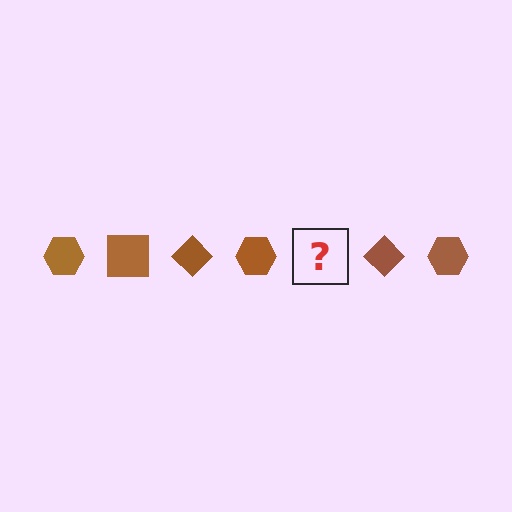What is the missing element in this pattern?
The missing element is a brown square.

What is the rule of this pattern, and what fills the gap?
The rule is that the pattern cycles through hexagon, square, diamond shapes in brown. The gap should be filled with a brown square.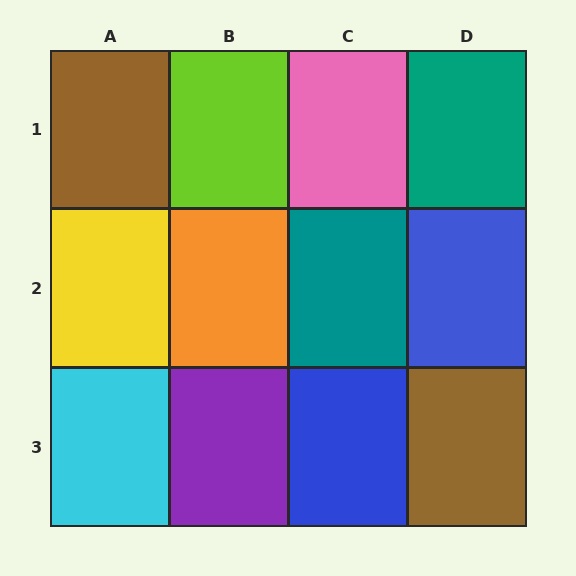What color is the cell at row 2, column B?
Orange.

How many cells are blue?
2 cells are blue.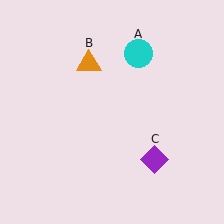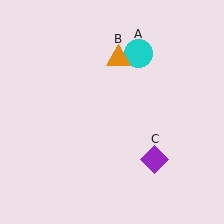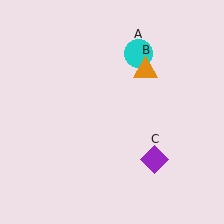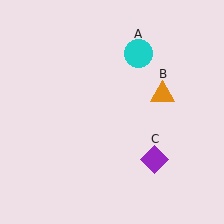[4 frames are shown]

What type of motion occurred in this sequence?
The orange triangle (object B) rotated clockwise around the center of the scene.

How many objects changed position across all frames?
1 object changed position: orange triangle (object B).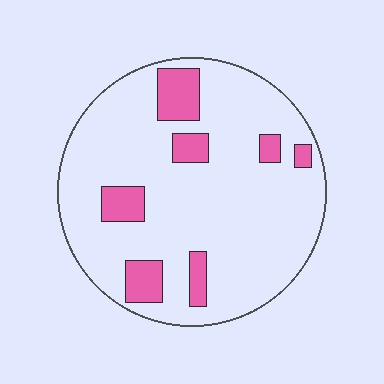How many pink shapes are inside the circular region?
7.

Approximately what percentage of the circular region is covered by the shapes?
Approximately 15%.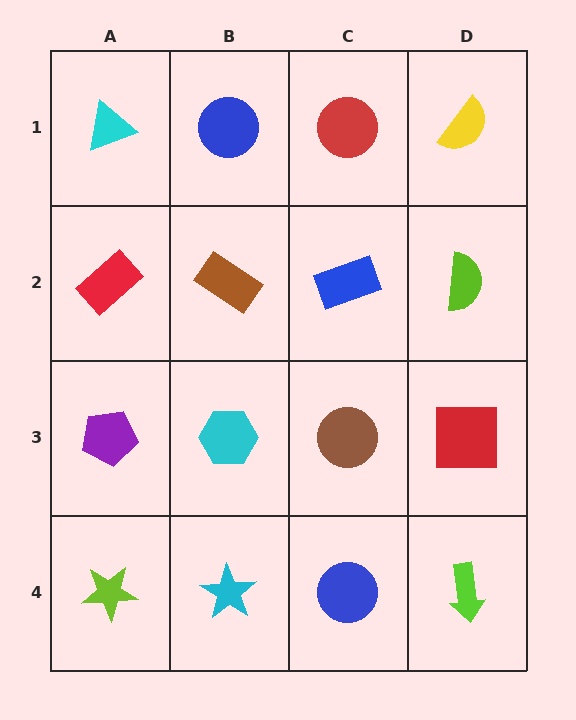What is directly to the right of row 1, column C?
A yellow semicircle.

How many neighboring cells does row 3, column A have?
3.